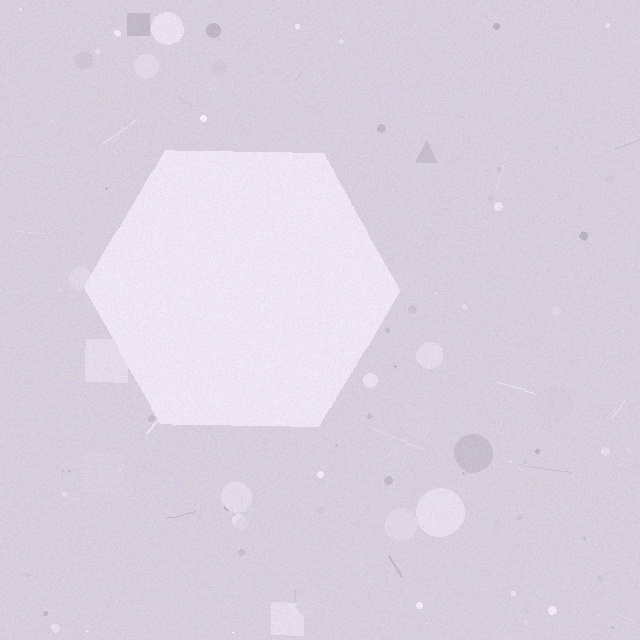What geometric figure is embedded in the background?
A hexagon is embedded in the background.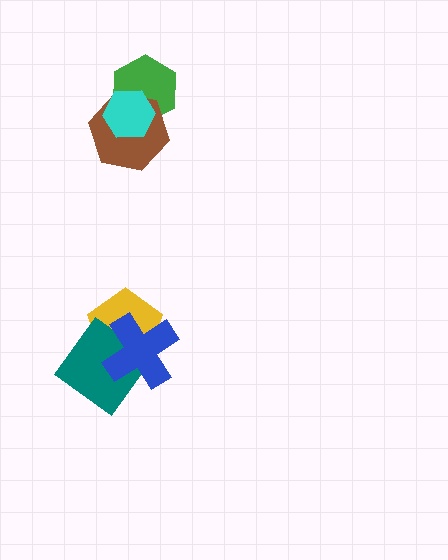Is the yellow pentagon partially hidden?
Yes, it is partially covered by another shape.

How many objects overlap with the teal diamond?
2 objects overlap with the teal diamond.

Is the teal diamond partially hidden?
Yes, it is partially covered by another shape.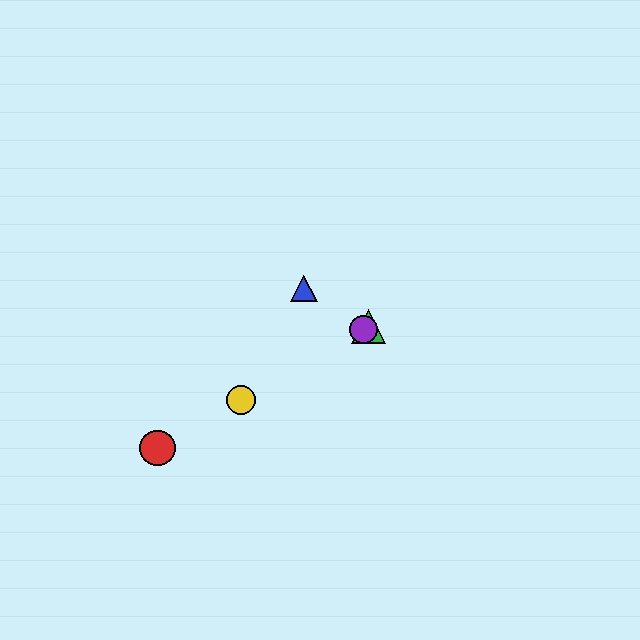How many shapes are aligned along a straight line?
4 shapes (the red circle, the green triangle, the yellow circle, the purple circle) are aligned along a straight line.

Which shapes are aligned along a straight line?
The red circle, the green triangle, the yellow circle, the purple circle are aligned along a straight line.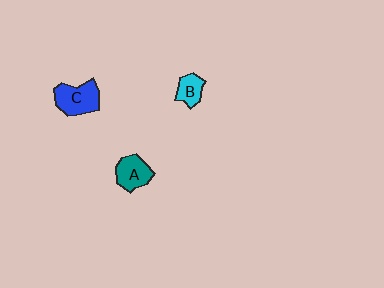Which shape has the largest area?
Shape C (blue).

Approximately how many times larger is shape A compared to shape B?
Approximately 1.4 times.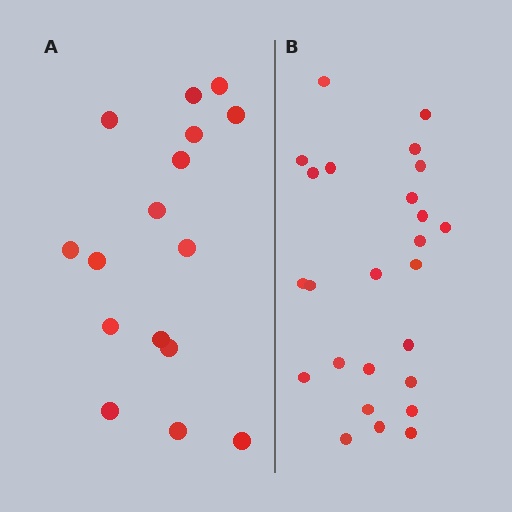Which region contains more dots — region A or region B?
Region B (the right region) has more dots.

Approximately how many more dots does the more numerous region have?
Region B has roughly 8 or so more dots than region A.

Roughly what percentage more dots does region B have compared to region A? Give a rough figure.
About 55% more.